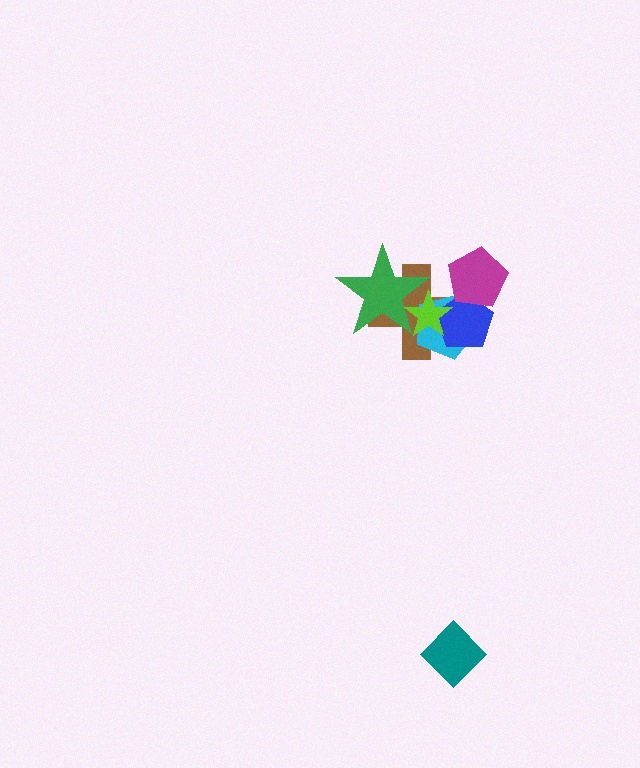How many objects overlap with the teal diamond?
0 objects overlap with the teal diamond.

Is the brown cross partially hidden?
Yes, it is partially covered by another shape.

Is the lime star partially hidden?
Yes, it is partially covered by another shape.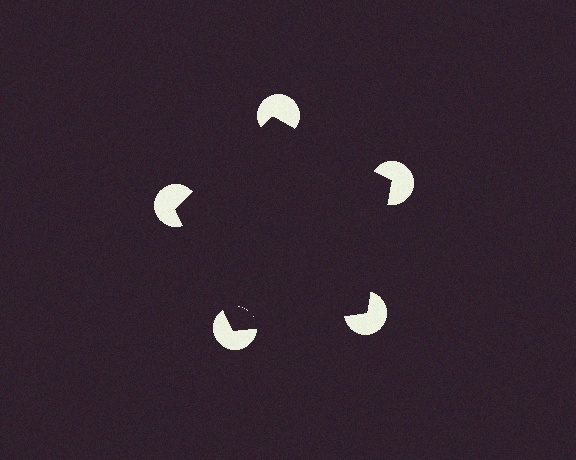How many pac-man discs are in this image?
There are 5 — one at each vertex of the illusory pentagon.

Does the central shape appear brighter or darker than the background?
It typically appears slightly darker than the background, even though no actual brightness change is drawn.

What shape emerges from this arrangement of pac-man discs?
An illusory pentagon — its edges are inferred from the aligned wedge cuts in the pac-man discs, not physically drawn.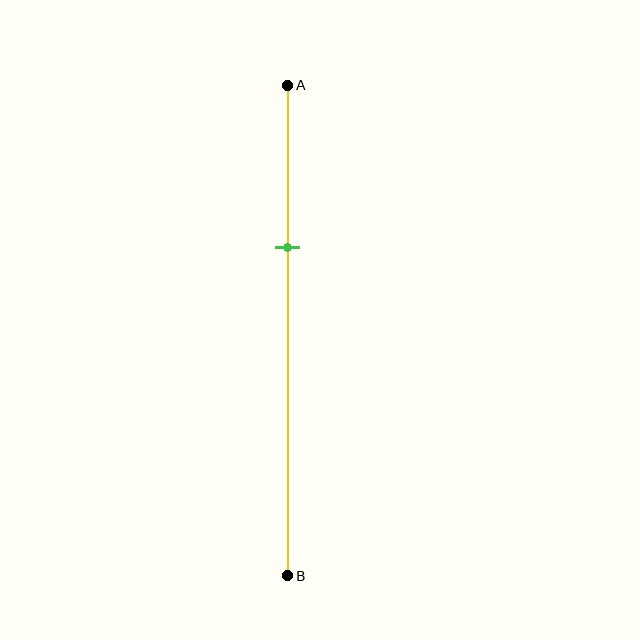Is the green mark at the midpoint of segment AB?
No, the mark is at about 35% from A, not at the 50% midpoint.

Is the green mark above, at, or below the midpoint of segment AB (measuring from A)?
The green mark is above the midpoint of segment AB.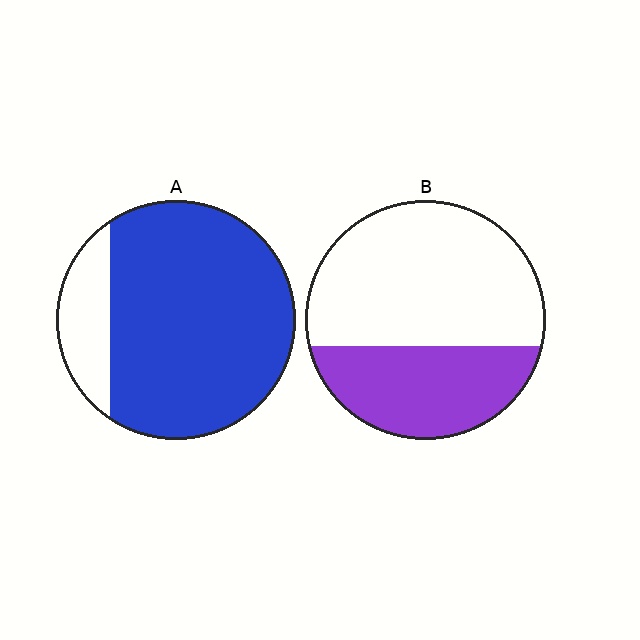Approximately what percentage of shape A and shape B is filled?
A is approximately 85% and B is approximately 35%.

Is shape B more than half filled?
No.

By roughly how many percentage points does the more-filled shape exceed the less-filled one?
By roughly 45 percentage points (A over B).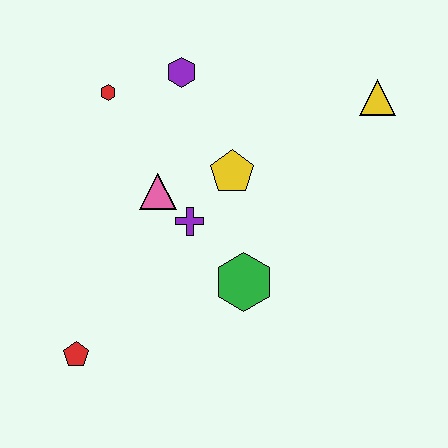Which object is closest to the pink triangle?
The purple cross is closest to the pink triangle.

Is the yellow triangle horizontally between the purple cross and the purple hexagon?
No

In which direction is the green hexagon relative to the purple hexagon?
The green hexagon is below the purple hexagon.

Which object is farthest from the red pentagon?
The yellow triangle is farthest from the red pentagon.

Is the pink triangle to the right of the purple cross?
No